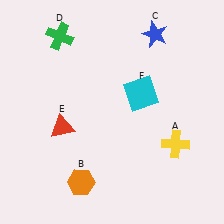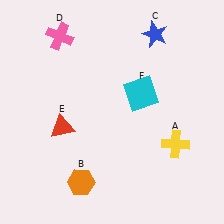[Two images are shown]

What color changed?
The cross (D) changed from green in Image 1 to pink in Image 2.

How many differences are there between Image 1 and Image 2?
There is 1 difference between the two images.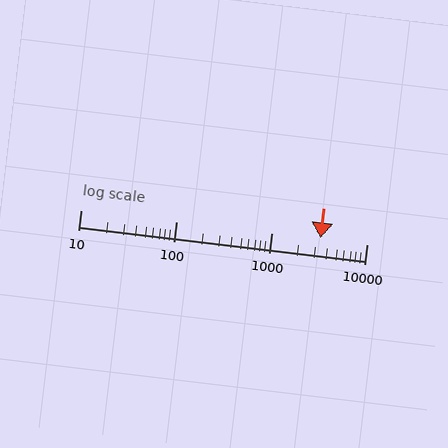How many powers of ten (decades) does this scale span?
The scale spans 3 decades, from 10 to 10000.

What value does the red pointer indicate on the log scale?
The pointer indicates approximately 3300.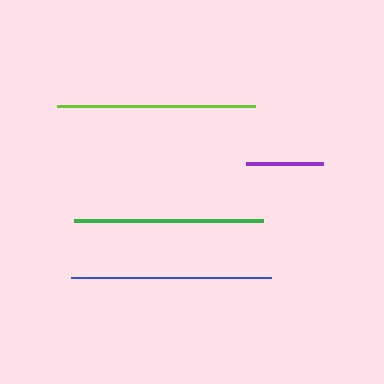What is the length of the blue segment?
The blue segment is approximately 200 pixels long.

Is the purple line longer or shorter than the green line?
The green line is longer than the purple line.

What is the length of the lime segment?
The lime segment is approximately 198 pixels long.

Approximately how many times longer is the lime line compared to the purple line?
The lime line is approximately 2.6 times the length of the purple line.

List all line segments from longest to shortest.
From longest to shortest: blue, lime, green, purple.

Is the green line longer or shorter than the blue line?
The blue line is longer than the green line.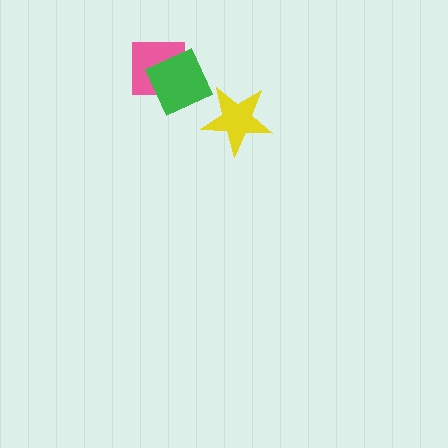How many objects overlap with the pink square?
1 object overlaps with the pink square.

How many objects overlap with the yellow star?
0 objects overlap with the yellow star.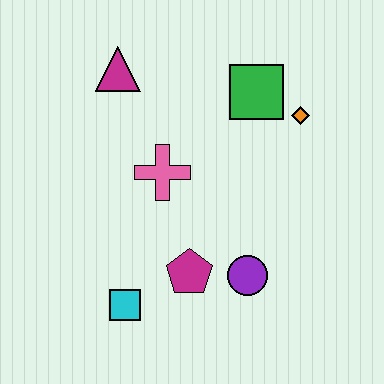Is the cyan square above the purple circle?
No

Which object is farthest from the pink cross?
The orange diamond is farthest from the pink cross.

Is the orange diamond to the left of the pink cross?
No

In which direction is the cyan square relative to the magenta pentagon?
The cyan square is to the left of the magenta pentagon.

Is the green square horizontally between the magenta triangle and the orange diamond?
Yes